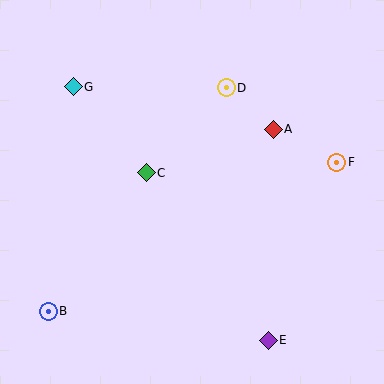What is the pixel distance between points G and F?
The distance between G and F is 274 pixels.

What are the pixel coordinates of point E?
Point E is at (268, 340).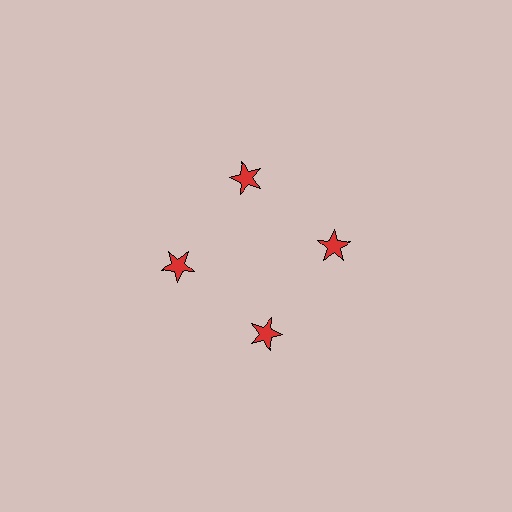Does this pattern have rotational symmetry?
Yes, this pattern has 4-fold rotational symmetry. It looks the same after rotating 90 degrees around the center.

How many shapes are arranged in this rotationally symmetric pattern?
There are 4 shapes, arranged in 4 groups of 1.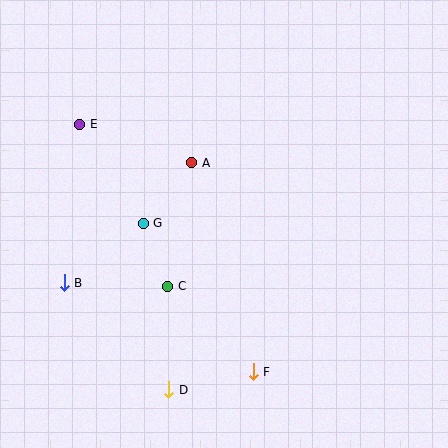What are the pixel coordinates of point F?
Point F is at (253, 372).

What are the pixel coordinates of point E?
Point E is at (80, 124).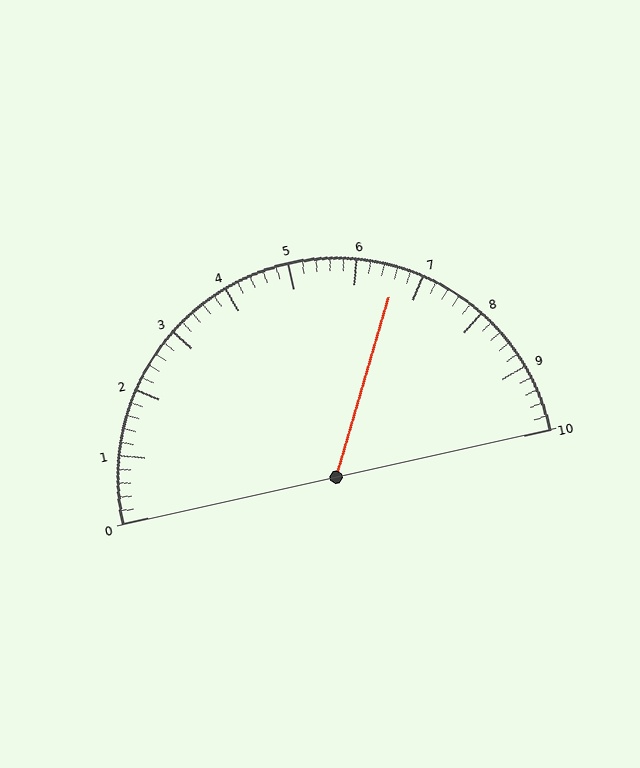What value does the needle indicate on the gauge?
The needle indicates approximately 6.6.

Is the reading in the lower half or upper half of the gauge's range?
The reading is in the upper half of the range (0 to 10).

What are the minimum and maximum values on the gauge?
The gauge ranges from 0 to 10.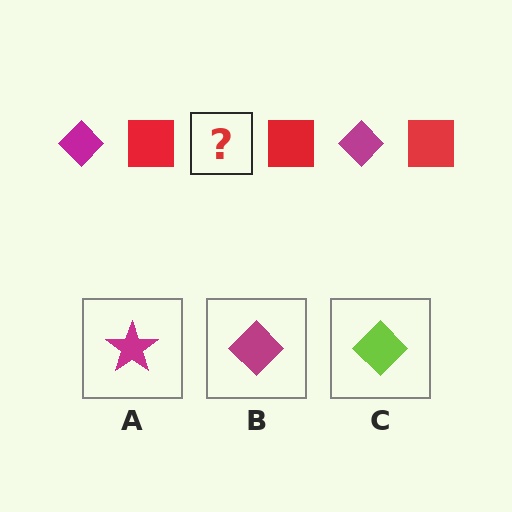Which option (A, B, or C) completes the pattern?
B.